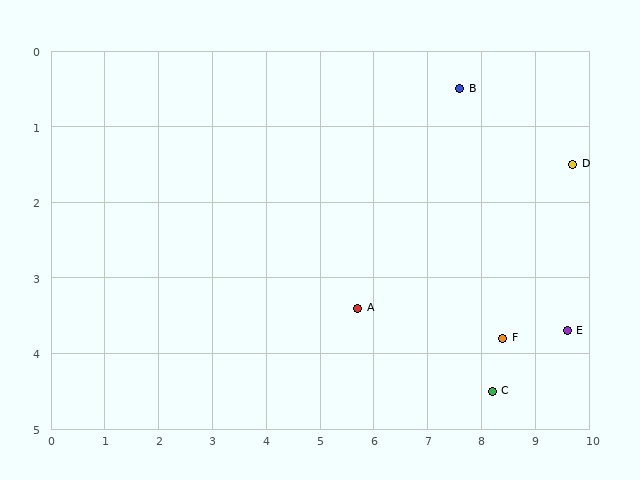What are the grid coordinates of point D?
Point D is at approximately (9.7, 1.5).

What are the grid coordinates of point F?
Point F is at approximately (8.4, 3.8).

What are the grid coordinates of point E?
Point E is at approximately (9.6, 3.7).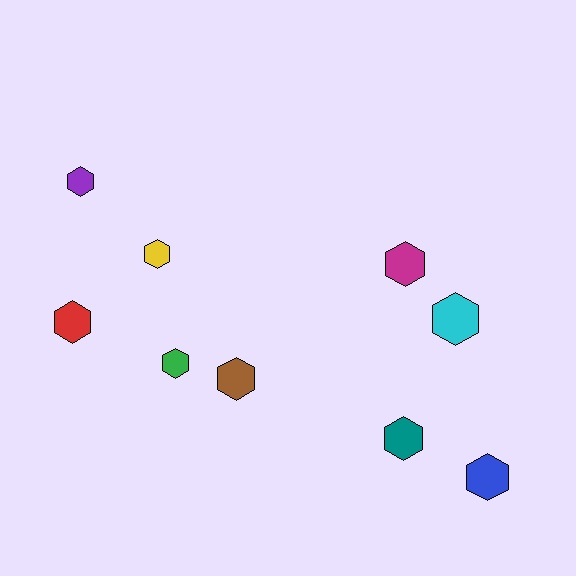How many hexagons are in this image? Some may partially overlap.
There are 9 hexagons.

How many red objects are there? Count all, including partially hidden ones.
There is 1 red object.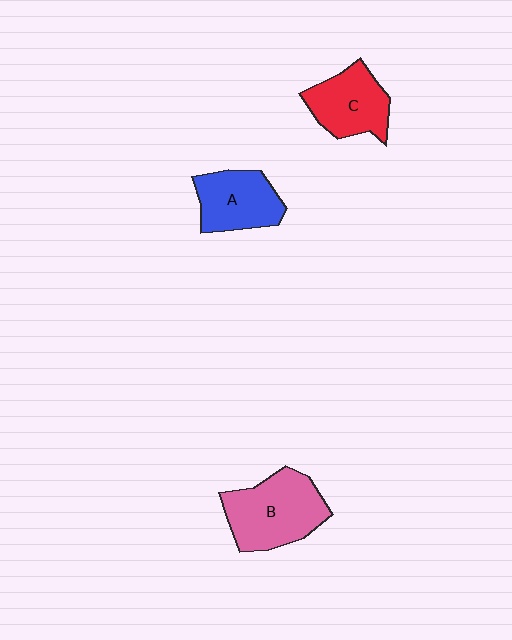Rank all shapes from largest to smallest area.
From largest to smallest: B (pink), C (red), A (blue).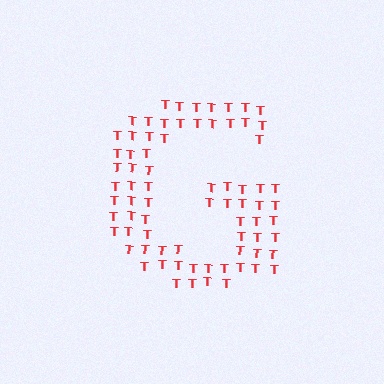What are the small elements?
The small elements are letter T's.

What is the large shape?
The large shape is the letter G.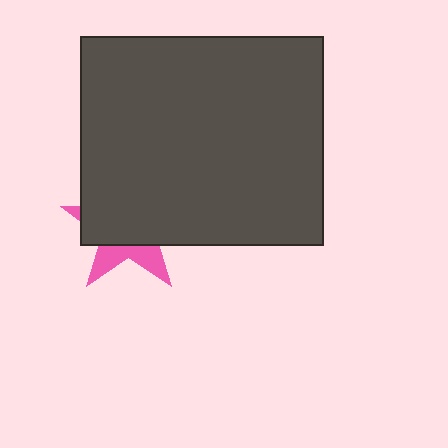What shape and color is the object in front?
The object in front is a dark gray rectangle.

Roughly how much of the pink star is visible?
A small part of it is visible (roughly 31%).